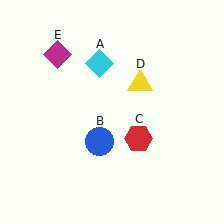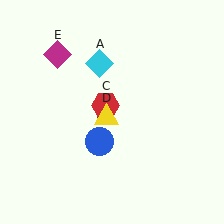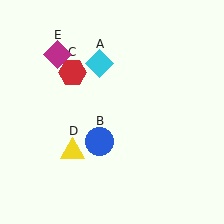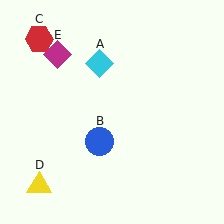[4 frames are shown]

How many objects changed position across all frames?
2 objects changed position: red hexagon (object C), yellow triangle (object D).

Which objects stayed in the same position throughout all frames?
Cyan diamond (object A) and blue circle (object B) and magenta diamond (object E) remained stationary.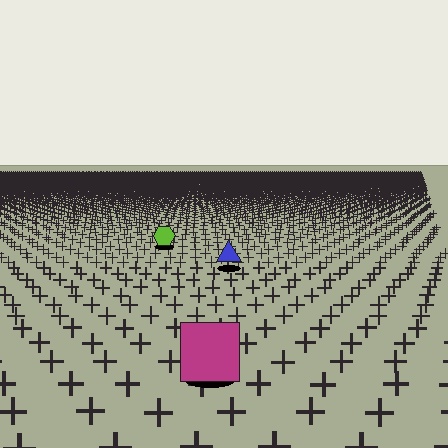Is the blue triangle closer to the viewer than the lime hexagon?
Yes. The blue triangle is closer — you can tell from the texture gradient: the ground texture is coarser near it.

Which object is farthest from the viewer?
The lime hexagon is farthest from the viewer. It appears smaller and the ground texture around it is denser.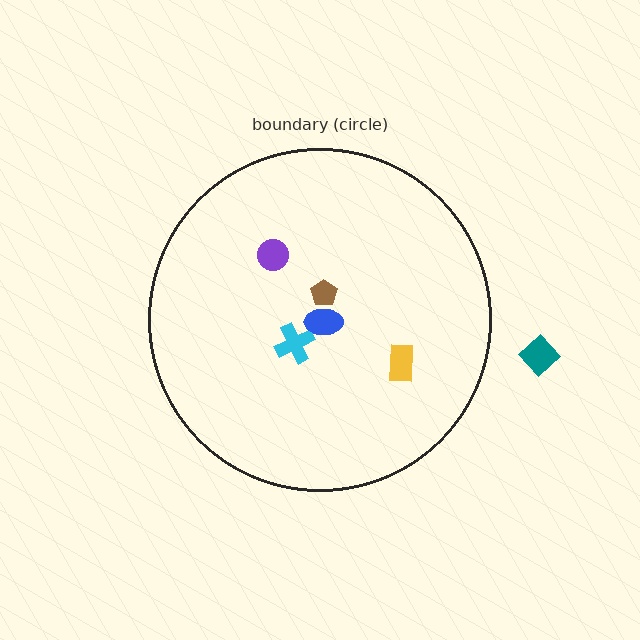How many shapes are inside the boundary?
5 inside, 1 outside.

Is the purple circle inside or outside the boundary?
Inside.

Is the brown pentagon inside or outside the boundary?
Inside.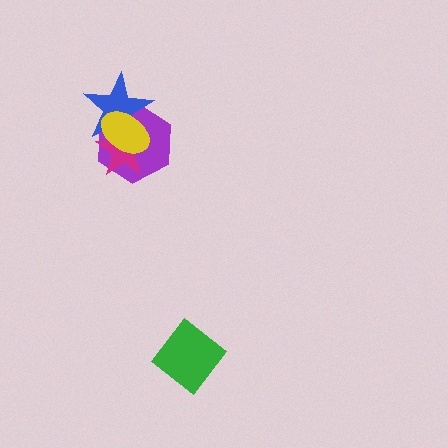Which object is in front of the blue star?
The yellow ellipse is in front of the blue star.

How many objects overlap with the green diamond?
0 objects overlap with the green diamond.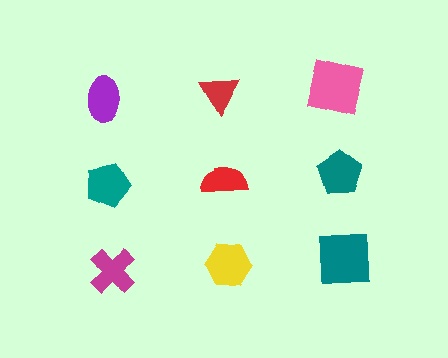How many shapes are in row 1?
3 shapes.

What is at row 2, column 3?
A teal pentagon.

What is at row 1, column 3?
A pink square.